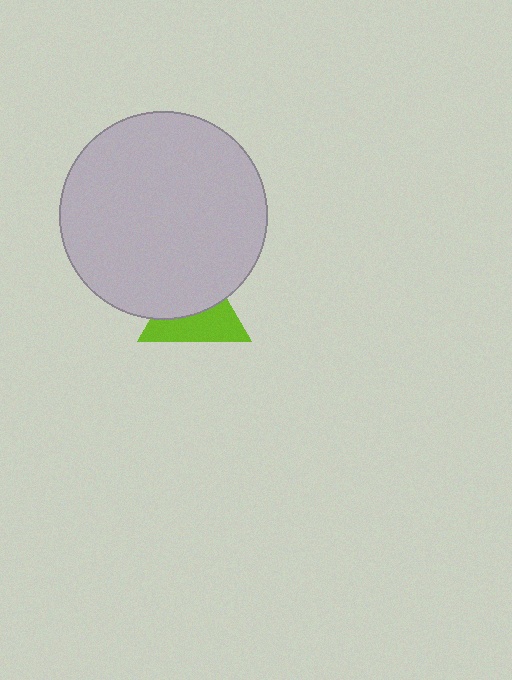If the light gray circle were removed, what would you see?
You would see the complete lime triangle.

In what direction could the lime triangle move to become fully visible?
The lime triangle could move down. That would shift it out from behind the light gray circle entirely.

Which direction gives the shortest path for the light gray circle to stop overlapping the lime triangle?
Moving up gives the shortest separation.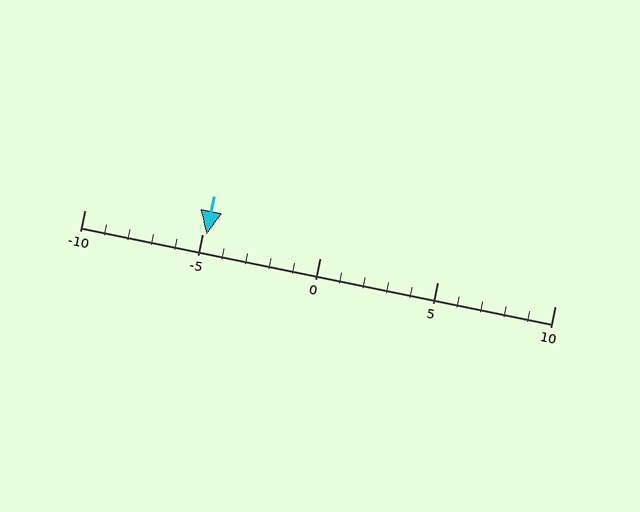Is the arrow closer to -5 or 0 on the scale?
The arrow is closer to -5.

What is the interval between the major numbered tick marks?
The major tick marks are spaced 5 units apart.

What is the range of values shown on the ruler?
The ruler shows values from -10 to 10.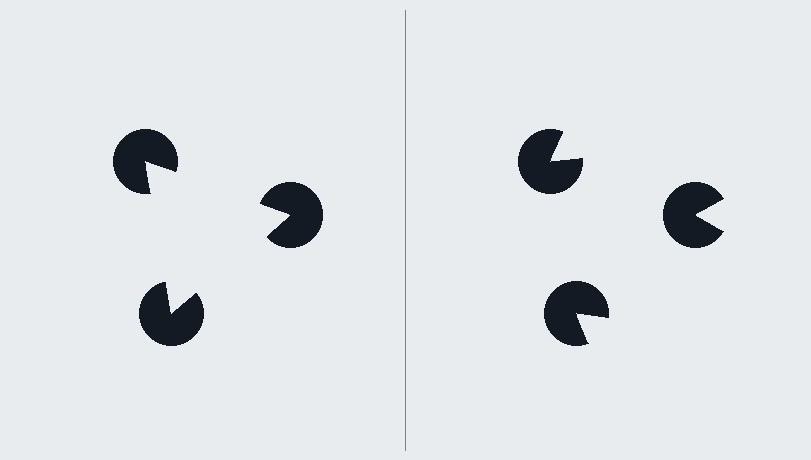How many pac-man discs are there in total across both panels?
6 — 3 on each side.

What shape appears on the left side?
An illusory triangle.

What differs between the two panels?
The pac-man discs are positioned identically on both sides; only the wedge orientations differ. On the left they align to a triangle; on the right they are misaligned.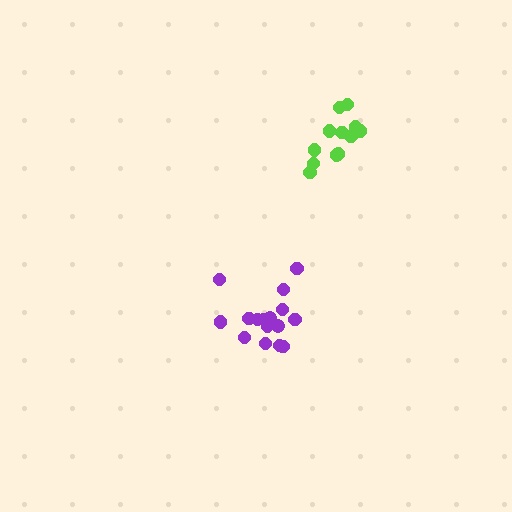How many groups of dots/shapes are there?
There are 2 groups.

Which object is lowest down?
The purple cluster is bottommost.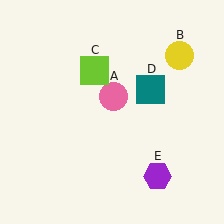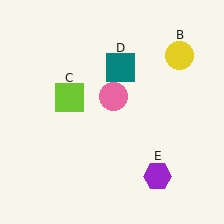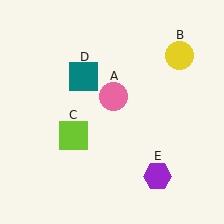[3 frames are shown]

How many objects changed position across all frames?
2 objects changed position: lime square (object C), teal square (object D).